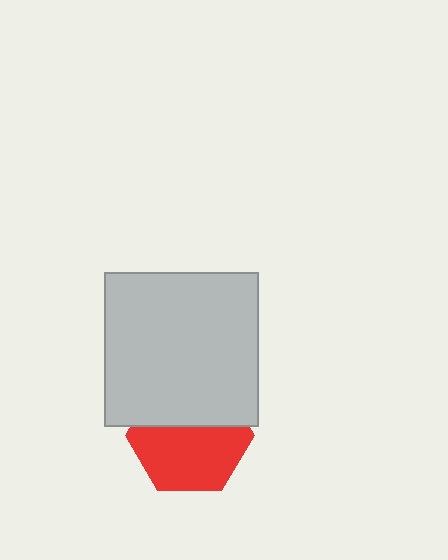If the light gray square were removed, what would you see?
You would see the complete red hexagon.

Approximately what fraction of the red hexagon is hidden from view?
Roughly 41% of the red hexagon is hidden behind the light gray square.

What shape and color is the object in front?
The object in front is a light gray square.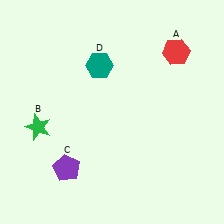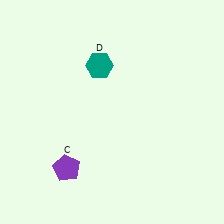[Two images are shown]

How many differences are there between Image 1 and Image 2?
There are 2 differences between the two images.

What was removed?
The green star (B), the red hexagon (A) were removed in Image 2.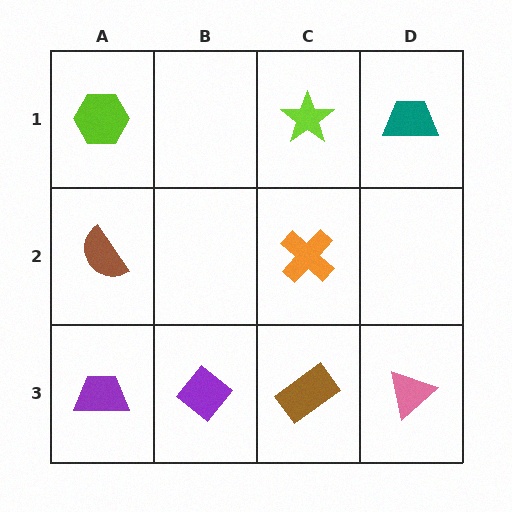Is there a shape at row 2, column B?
No, that cell is empty.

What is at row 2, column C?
An orange cross.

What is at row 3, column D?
A pink triangle.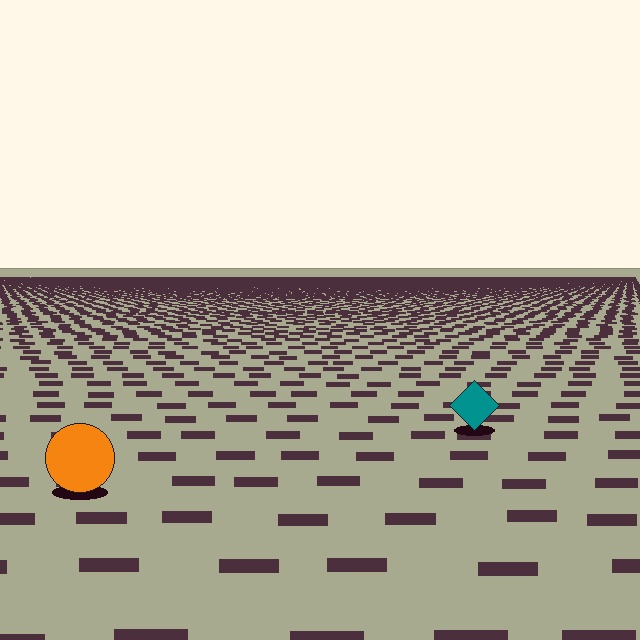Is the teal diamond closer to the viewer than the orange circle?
No. The orange circle is closer — you can tell from the texture gradient: the ground texture is coarser near it.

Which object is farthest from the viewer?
The teal diamond is farthest from the viewer. It appears smaller and the ground texture around it is denser.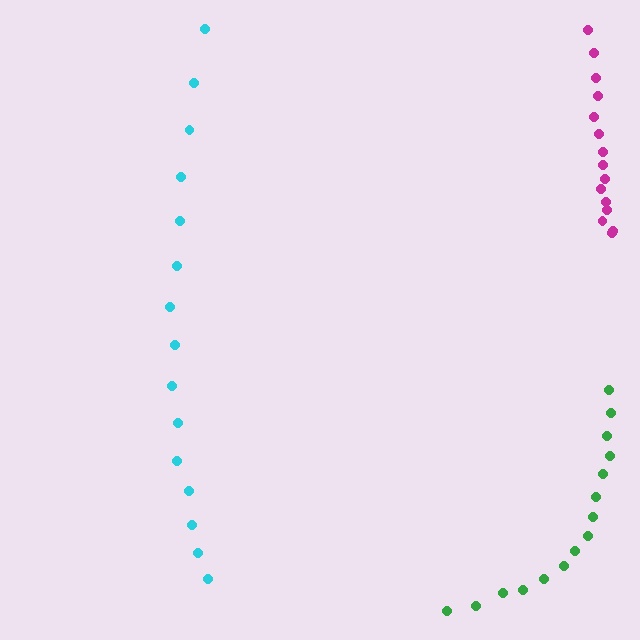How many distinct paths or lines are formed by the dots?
There are 3 distinct paths.